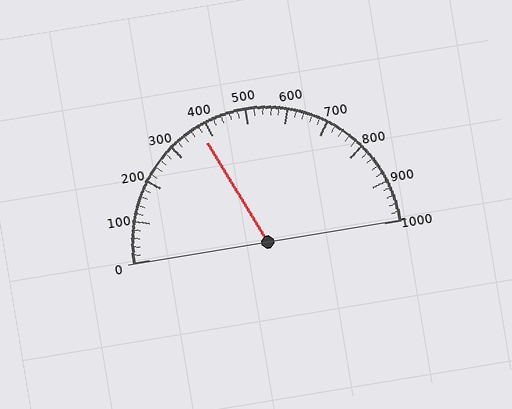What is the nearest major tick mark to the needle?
The nearest major tick mark is 400.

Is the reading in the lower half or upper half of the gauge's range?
The reading is in the lower half of the range (0 to 1000).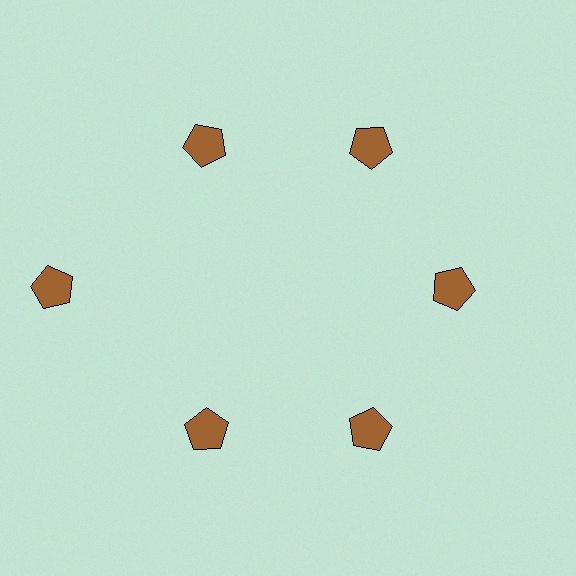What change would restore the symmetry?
The symmetry would be restored by moving it inward, back onto the ring so that all 6 pentagons sit at equal angles and equal distance from the center.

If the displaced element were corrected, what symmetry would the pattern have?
It would have 6-fold rotational symmetry — the pattern would map onto itself every 60 degrees.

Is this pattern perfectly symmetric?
No. The 6 brown pentagons are arranged in a ring, but one element near the 9 o'clock position is pushed outward from the center, breaking the 6-fold rotational symmetry.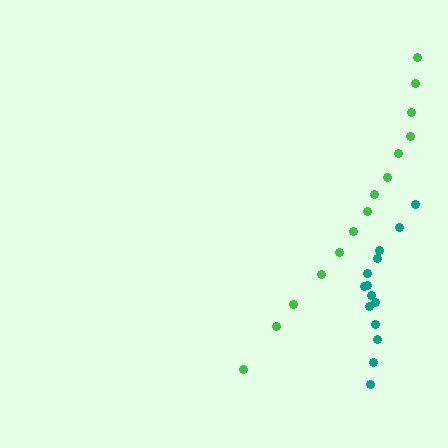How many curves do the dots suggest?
There are 2 distinct paths.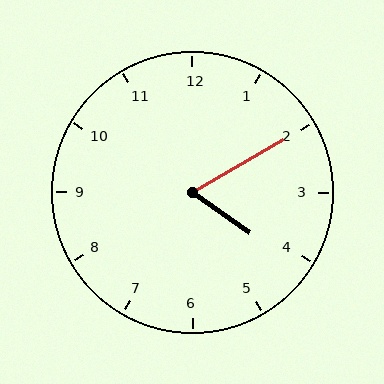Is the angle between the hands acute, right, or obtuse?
It is acute.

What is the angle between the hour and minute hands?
Approximately 65 degrees.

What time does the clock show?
4:10.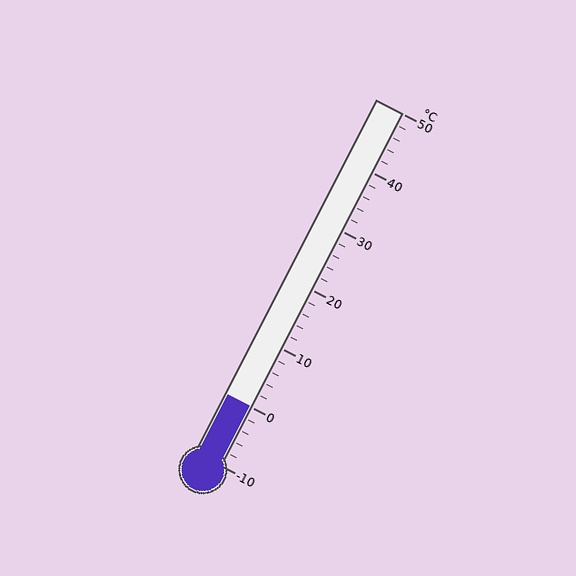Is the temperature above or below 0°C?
The temperature is at 0°C.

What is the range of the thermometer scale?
The thermometer scale ranges from -10°C to 50°C.